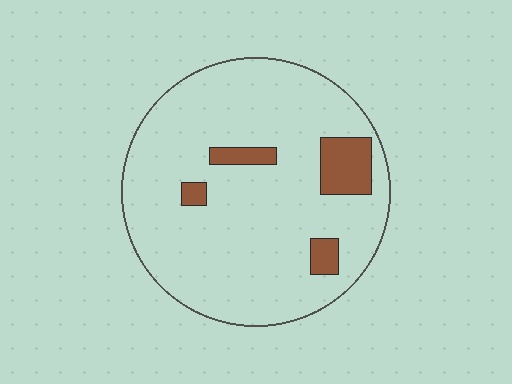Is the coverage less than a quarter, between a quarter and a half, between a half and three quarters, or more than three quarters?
Less than a quarter.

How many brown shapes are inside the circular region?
4.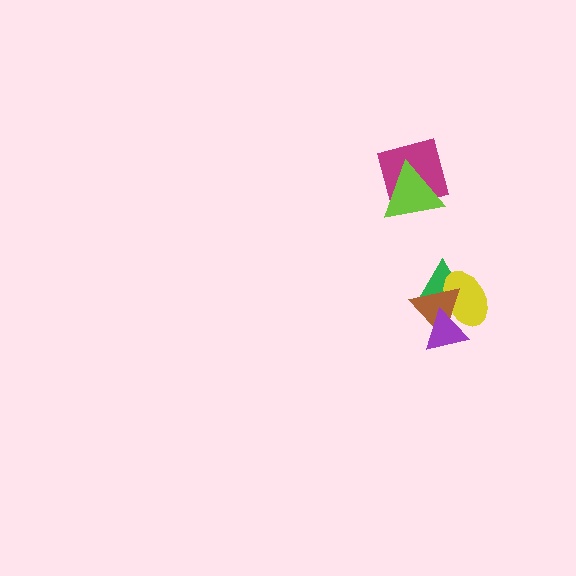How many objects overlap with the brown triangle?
3 objects overlap with the brown triangle.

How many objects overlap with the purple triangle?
3 objects overlap with the purple triangle.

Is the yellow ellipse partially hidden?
Yes, it is partially covered by another shape.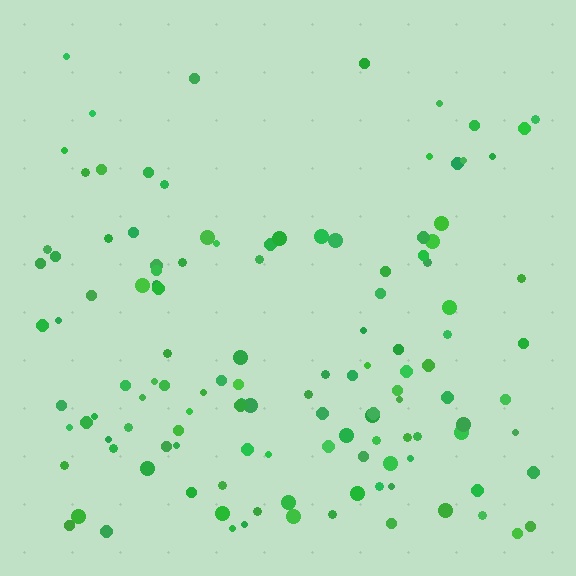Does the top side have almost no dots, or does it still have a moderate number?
Still a moderate number, just noticeably fewer than the bottom.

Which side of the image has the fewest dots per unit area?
The top.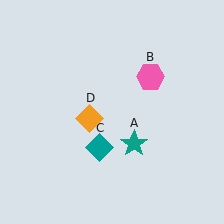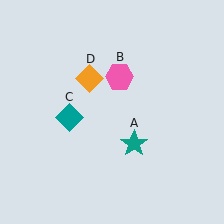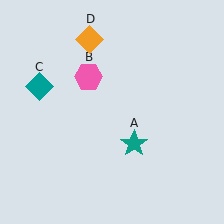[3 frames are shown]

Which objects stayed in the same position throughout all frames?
Teal star (object A) remained stationary.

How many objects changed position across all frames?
3 objects changed position: pink hexagon (object B), teal diamond (object C), orange diamond (object D).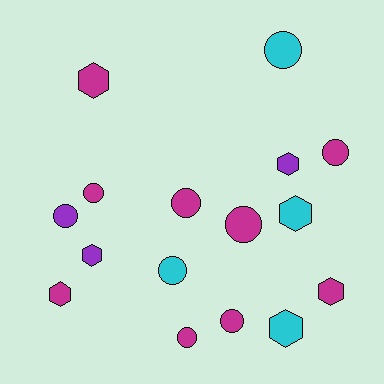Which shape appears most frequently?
Circle, with 9 objects.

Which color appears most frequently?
Magenta, with 9 objects.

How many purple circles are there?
There is 1 purple circle.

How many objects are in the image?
There are 16 objects.